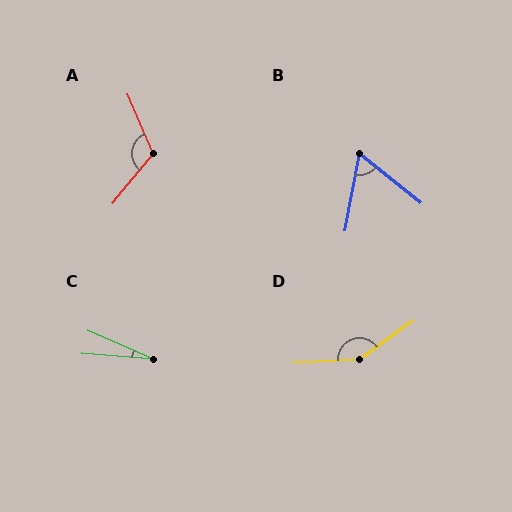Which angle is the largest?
D, at approximately 147 degrees.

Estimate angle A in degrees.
Approximately 118 degrees.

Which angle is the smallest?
C, at approximately 19 degrees.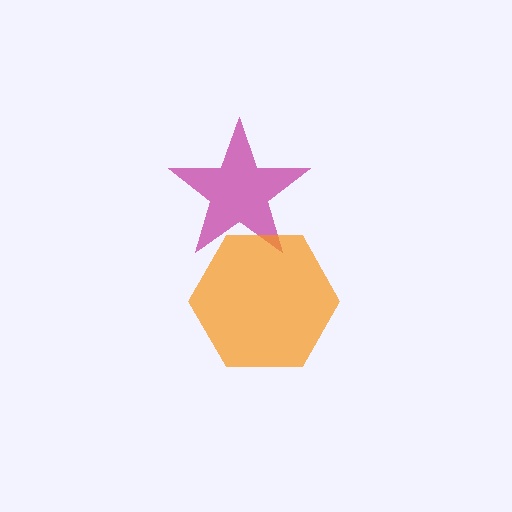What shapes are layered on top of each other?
The layered shapes are: a magenta star, an orange hexagon.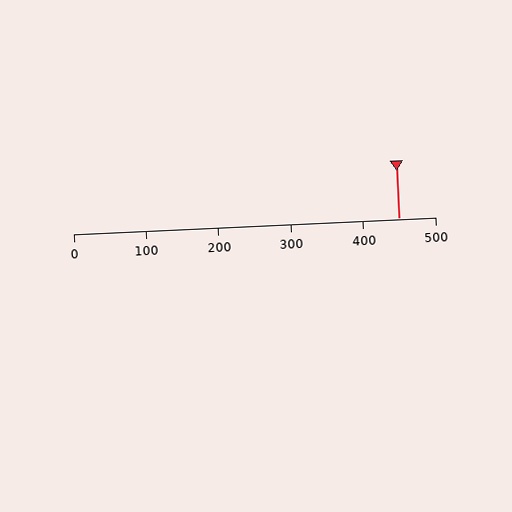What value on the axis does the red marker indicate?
The marker indicates approximately 450.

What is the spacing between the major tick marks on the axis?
The major ticks are spaced 100 apart.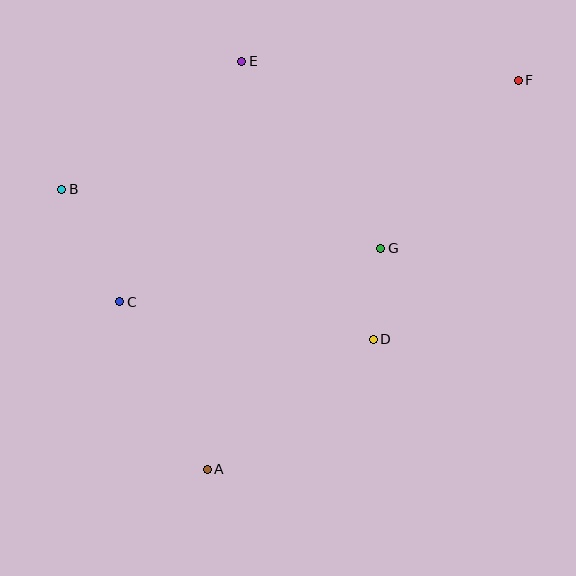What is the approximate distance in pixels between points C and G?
The distance between C and G is approximately 267 pixels.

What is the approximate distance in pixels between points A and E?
The distance between A and E is approximately 410 pixels.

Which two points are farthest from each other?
Points A and F are farthest from each other.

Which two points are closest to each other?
Points D and G are closest to each other.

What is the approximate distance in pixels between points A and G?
The distance between A and G is approximately 281 pixels.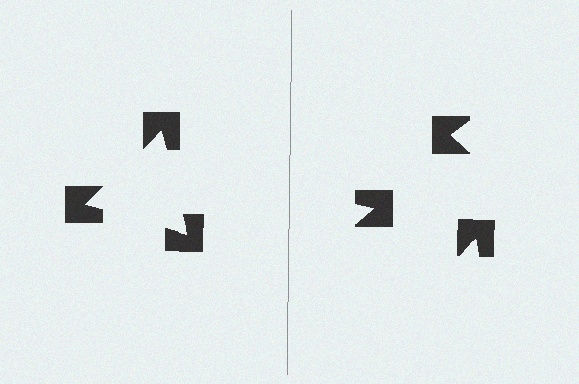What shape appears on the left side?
An illusory triangle.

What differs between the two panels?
The notched squares are positioned identically on both sides; only the wedge orientations differ. On the left they align to a triangle; on the right they are misaligned.